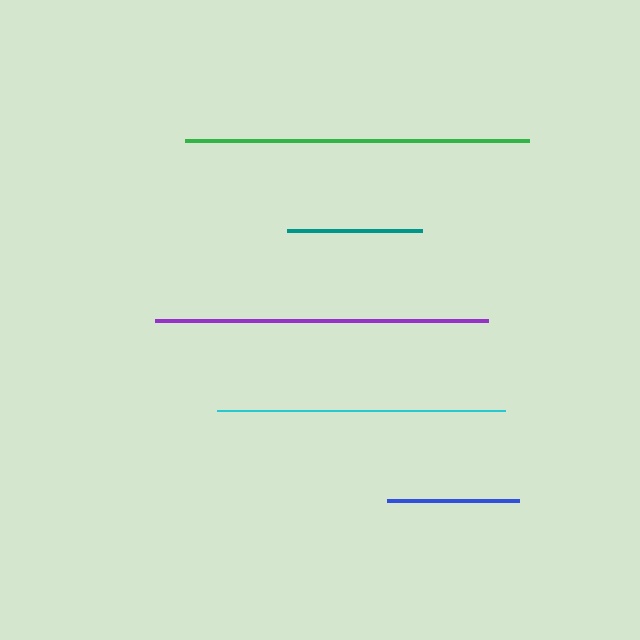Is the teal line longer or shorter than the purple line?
The purple line is longer than the teal line.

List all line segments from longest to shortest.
From longest to shortest: green, purple, cyan, teal, blue.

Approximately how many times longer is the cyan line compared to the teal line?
The cyan line is approximately 2.1 times the length of the teal line.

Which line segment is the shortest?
The blue line is the shortest at approximately 132 pixels.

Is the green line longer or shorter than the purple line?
The green line is longer than the purple line.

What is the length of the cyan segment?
The cyan segment is approximately 288 pixels long.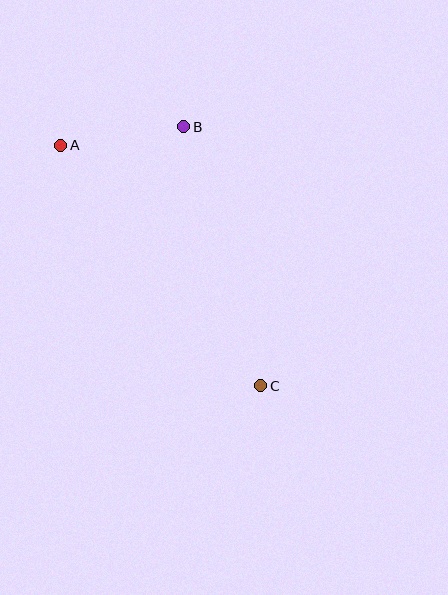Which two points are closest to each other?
Points A and B are closest to each other.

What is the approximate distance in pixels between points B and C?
The distance between B and C is approximately 270 pixels.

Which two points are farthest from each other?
Points A and C are farthest from each other.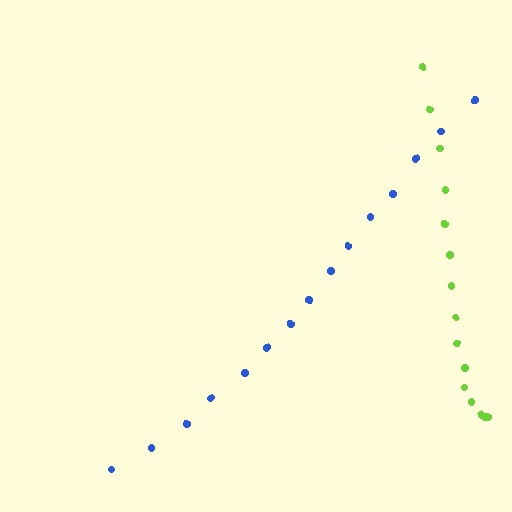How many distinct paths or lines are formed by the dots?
There are 2 distinct paths.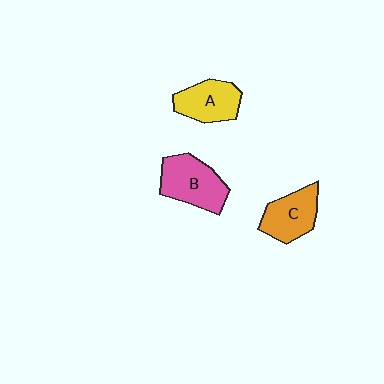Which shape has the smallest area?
Shape A (yellow).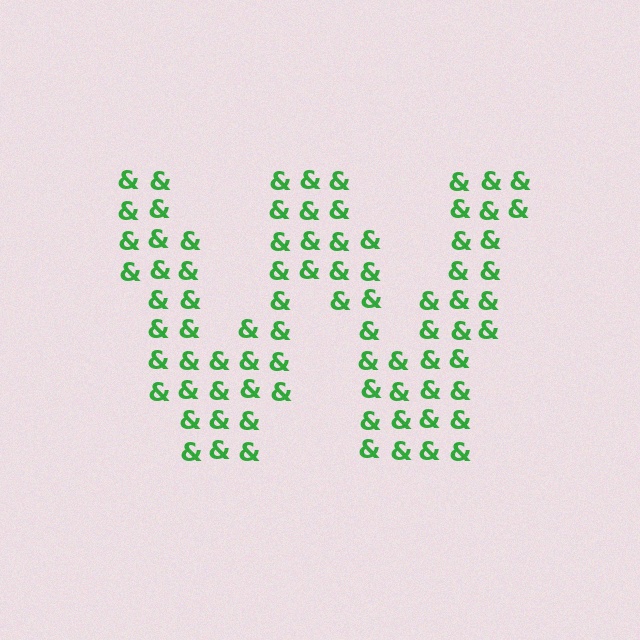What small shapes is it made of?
It is made of small ampersands.